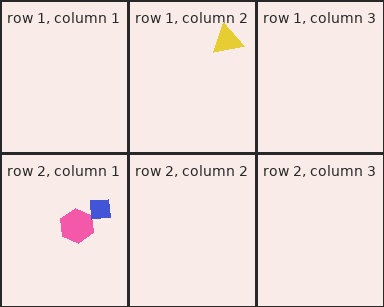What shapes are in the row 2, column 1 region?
The pink hexagon, the blue square.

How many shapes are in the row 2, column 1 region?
2.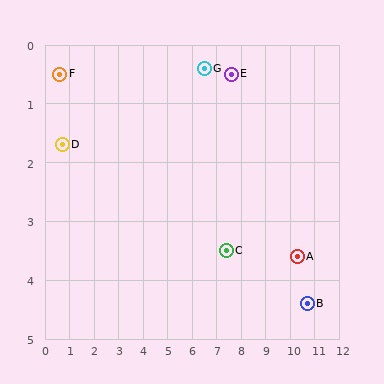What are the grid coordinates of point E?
Point E is at approximately (7.6, 0.5).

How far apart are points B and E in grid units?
Points B and E are about 5.0 grid units apart.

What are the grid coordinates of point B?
Point B is at approximately (10.7, 4.4).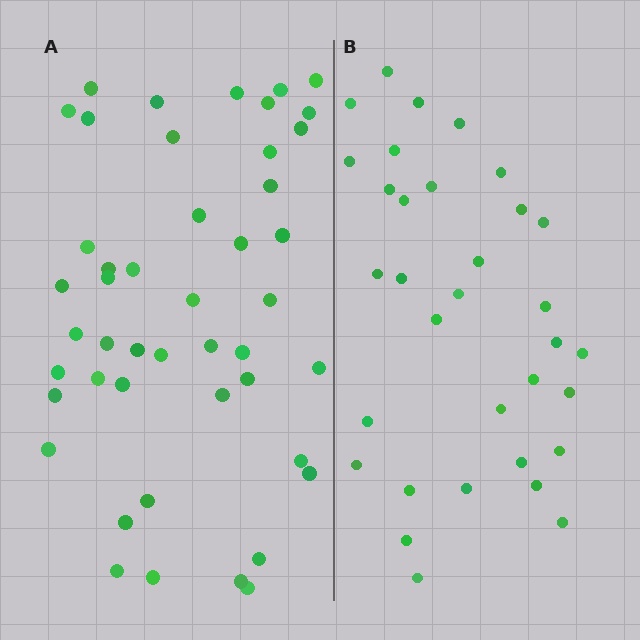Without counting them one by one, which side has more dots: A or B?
Region A (the left region) has more dots.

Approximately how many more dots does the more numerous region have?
Region A has approximately 15 more dots than region B.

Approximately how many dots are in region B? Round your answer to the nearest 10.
About 30 dots. (The exact count is 33, which rounds to 30.)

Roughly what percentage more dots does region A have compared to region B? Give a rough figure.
About 40% more.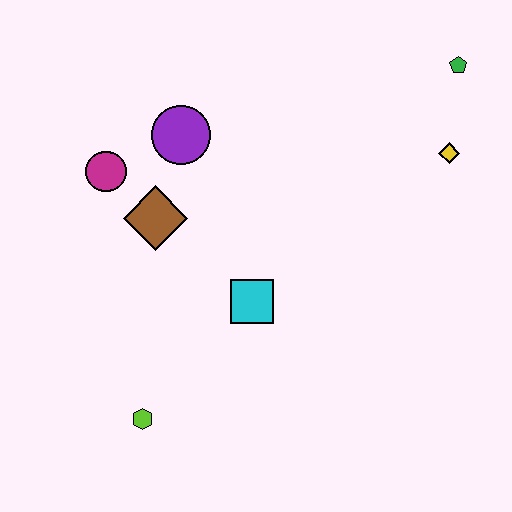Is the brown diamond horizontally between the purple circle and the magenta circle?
Yes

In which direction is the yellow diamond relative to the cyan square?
The yellow diamond is to the right of the cyan square.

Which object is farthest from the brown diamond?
The green pentagon is farthest from the brown diamond.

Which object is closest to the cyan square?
The brown diamond is closest to the cyan square.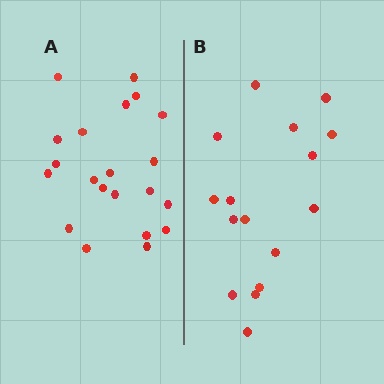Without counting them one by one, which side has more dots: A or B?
Region A (the left region) has more dots.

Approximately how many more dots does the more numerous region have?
Region A has about 5 more dots than region B.